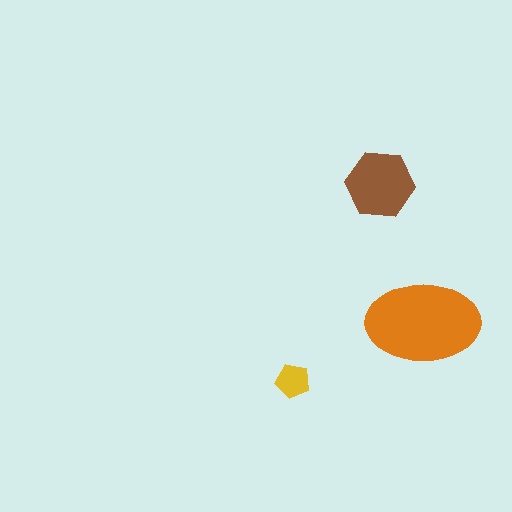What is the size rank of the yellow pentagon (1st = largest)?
3rd.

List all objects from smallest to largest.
The yellow pentagon, the brown hexagon, the orange ellipse.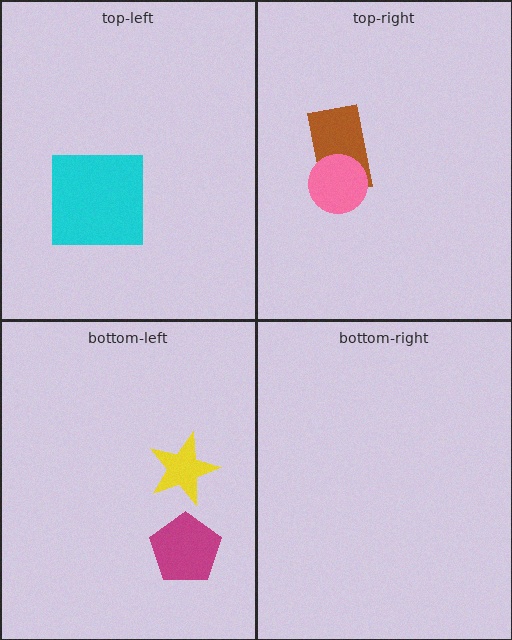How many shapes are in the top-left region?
1.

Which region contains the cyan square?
The top-left region.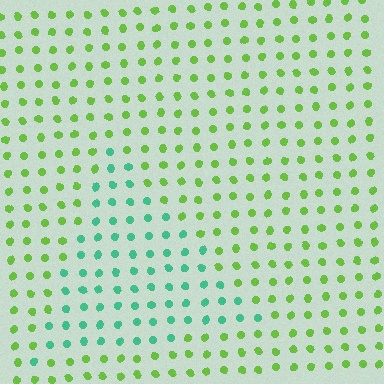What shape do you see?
I see a triangle.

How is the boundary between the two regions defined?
The boundary is defined purely by a slight shift in hue (about 54 degrees). Spacing, size, and orientation are identical on both sides.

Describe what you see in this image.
The image is filled with small lime elements in a uniform arrangement. A triangle-shaped region is visible where the elements are tinted to a slightly different hue, forming a subtle color boundary.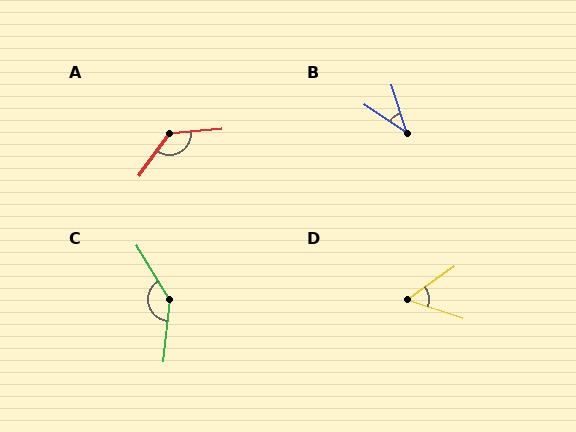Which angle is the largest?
C, at approximately 142 degrees.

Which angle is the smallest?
B, at approximately 39 degrees.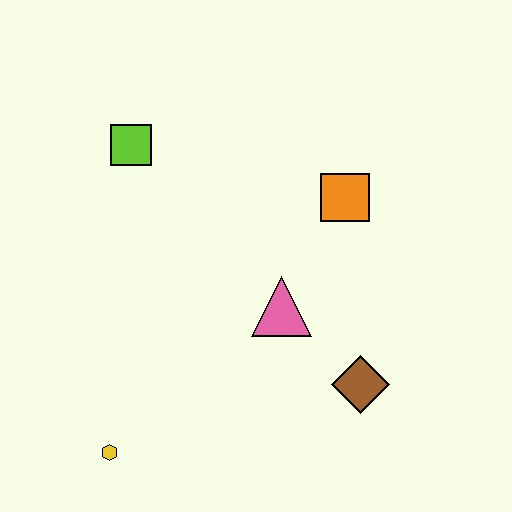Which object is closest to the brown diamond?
The pink triangle is closest to the brown diamond.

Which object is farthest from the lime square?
The brown diamond is farthest from the lime square.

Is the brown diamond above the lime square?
No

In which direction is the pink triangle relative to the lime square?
The pink triangle is below the lime square.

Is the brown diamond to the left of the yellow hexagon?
No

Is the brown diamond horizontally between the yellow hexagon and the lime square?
No